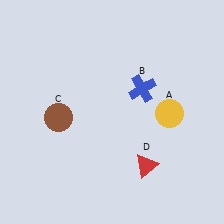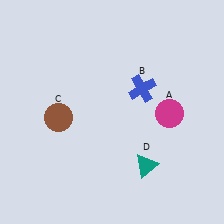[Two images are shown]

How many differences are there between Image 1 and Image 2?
There are 2 differences between the two images.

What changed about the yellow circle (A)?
In Image 1, A is yellow. In Image 2, it changed to magenta.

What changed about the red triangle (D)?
In Image 1, D is red. In Image 2, it changed to teal.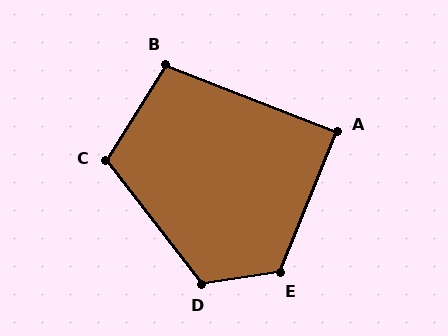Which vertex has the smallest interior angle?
A, at approximately 89 degrees.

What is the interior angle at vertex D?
Approximately 119 degrees (obtuse).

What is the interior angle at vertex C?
Approximately 110 degrees (obtuse).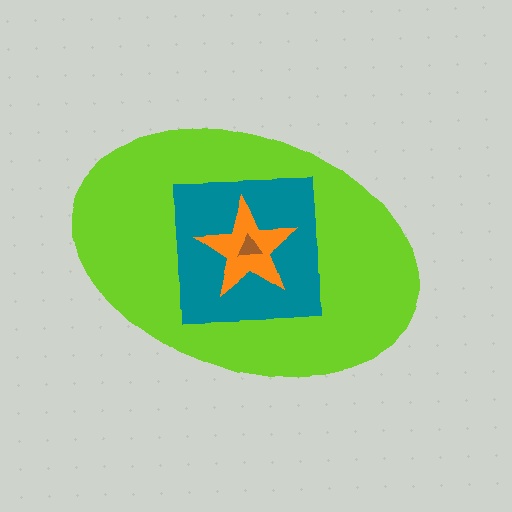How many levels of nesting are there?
4.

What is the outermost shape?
The lime ellipse.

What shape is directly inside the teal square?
The orange star.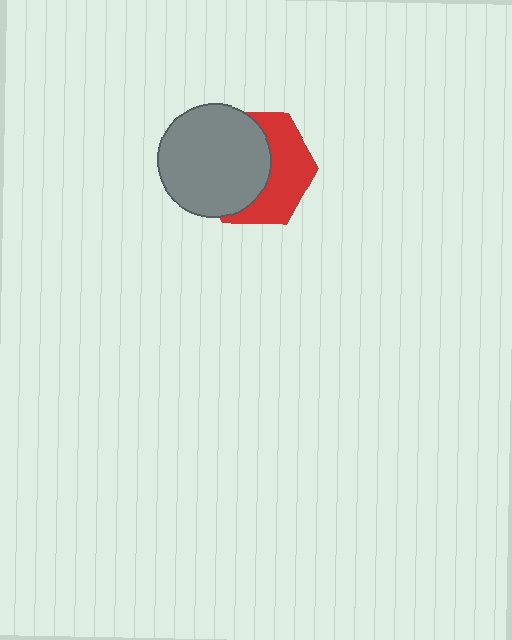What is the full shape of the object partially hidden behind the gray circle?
The partially hidden object is a red hexagon.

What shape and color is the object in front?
The object in front is a gray circle.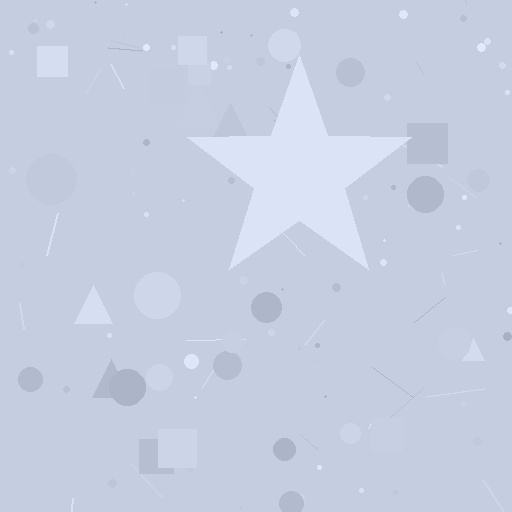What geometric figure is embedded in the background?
A star is embedded in the background.